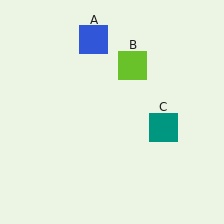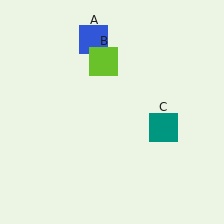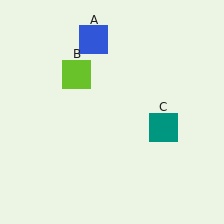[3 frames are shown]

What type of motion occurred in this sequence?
The lime square (object B) rotated counterclockwise around the center of the scene.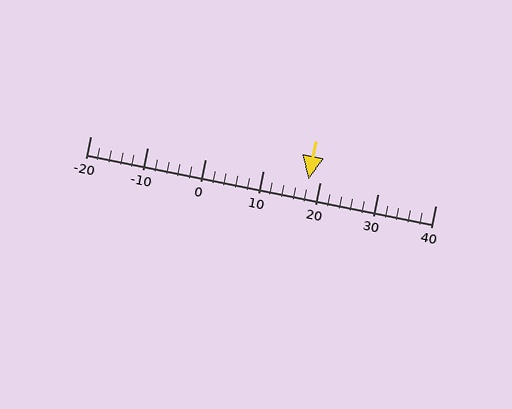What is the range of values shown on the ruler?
The ruler shows values from -20 to 40.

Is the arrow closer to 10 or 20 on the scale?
The arrow is closer to 20.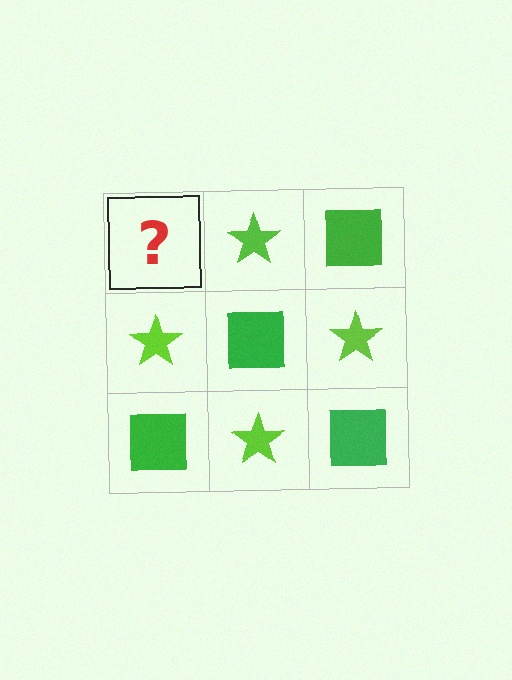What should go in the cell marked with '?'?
The missing cell should contain a green square.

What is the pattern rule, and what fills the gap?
The rule is that it alternates green square and lime star in a checkerboard pattern. The gap should be filled with a green square.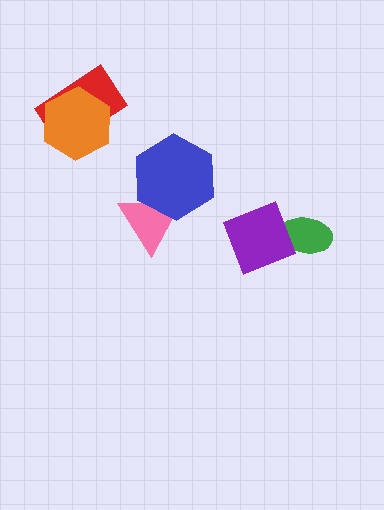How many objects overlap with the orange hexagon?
1 object overlaps with the orange hexagon.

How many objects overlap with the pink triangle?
1 object overlaps with the pink triangle.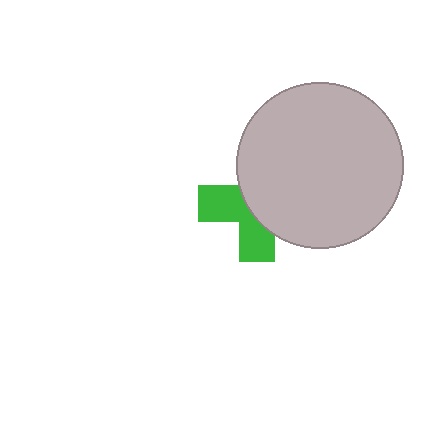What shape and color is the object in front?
The object in front is a light gray circle.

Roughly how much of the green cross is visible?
A small part of it is visible (roughly 43%).